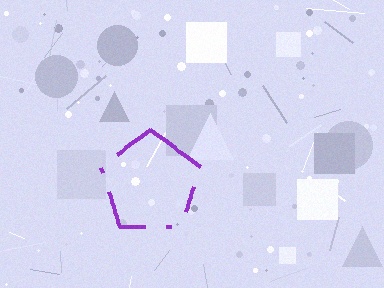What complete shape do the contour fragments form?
The contour fragments form a pentagon.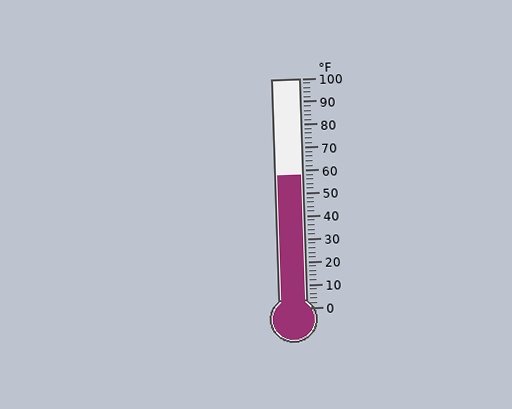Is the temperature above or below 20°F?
The temperature is above 20°F.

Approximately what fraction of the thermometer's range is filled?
The thermometer is filled to approximately 60% of its range.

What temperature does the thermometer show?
The thermometer shows approximately 58°F.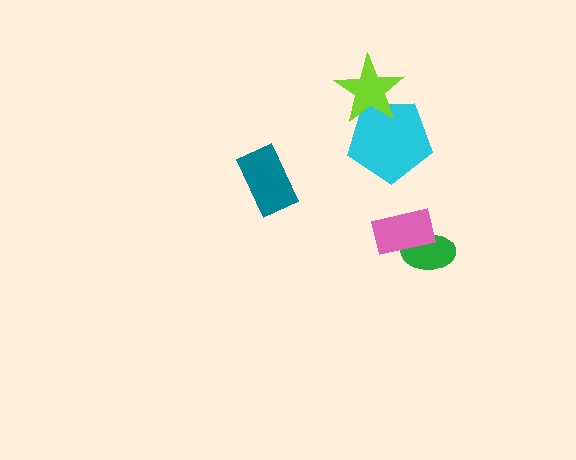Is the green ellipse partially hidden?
Yes, it is partially covered by another shape.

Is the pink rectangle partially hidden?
No, no other shape covers it.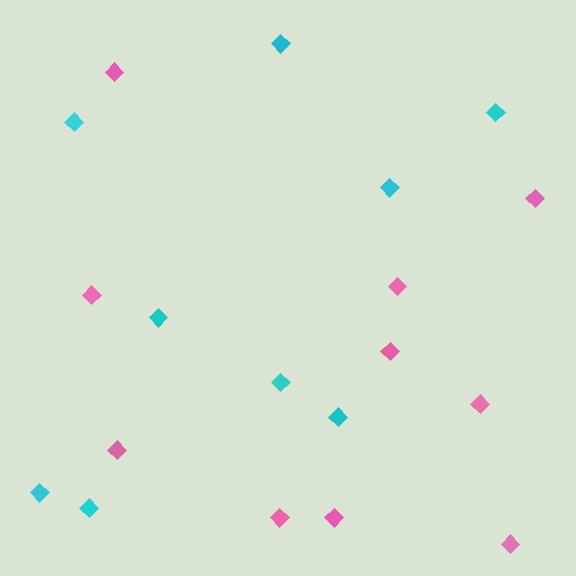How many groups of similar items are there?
There are 2 groups: one group of cyan diamonds (9) and one group of pink diamonds (10).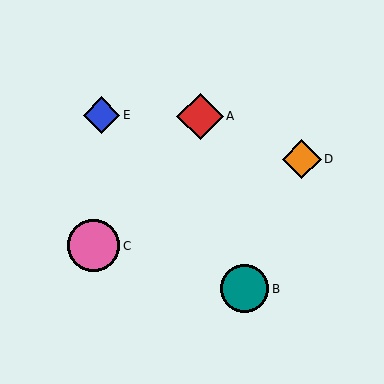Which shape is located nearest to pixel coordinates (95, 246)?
The pink circle (labeled C) at (93, 246) is nearest to that location.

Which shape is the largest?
The pink circle (labeled C) is the largest.